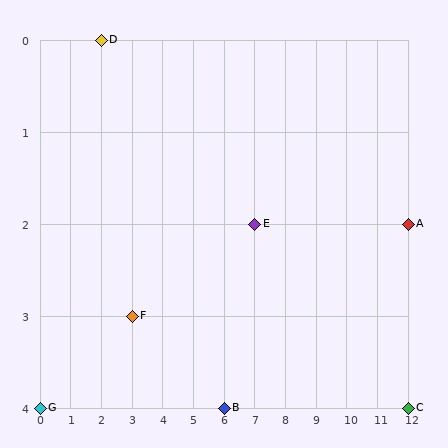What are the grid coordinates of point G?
Point G is at grid coordinates (0, 4).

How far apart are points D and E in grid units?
Points D and E are 5 columns and 2 rows apart (about 5.4 grid units diagonally).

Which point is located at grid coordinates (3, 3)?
Point F is at (3, 3).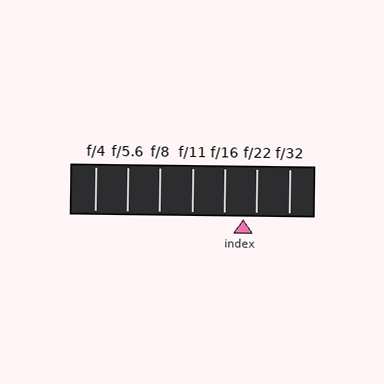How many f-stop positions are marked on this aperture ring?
There are 7 f-stop positions marked.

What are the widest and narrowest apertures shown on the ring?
The widest aperture shown is f/4 and the narrowest is f/32.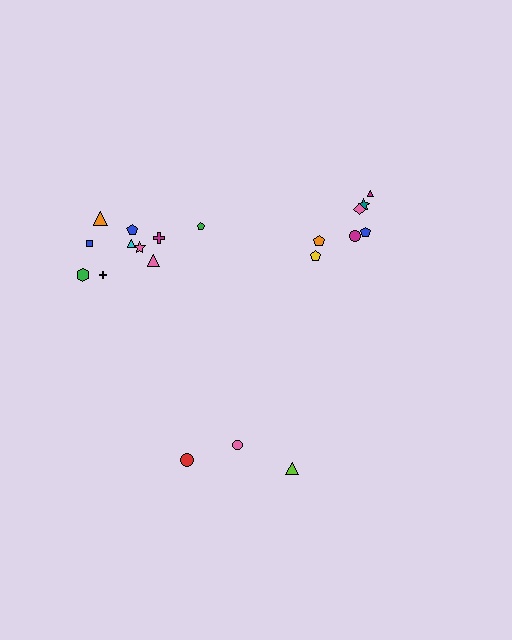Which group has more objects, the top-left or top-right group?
The top-left group.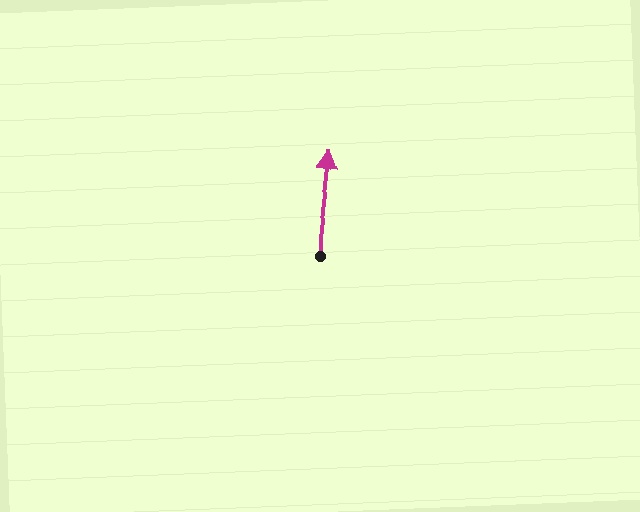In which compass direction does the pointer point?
North.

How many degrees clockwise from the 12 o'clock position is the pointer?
Approximately 7 degrees.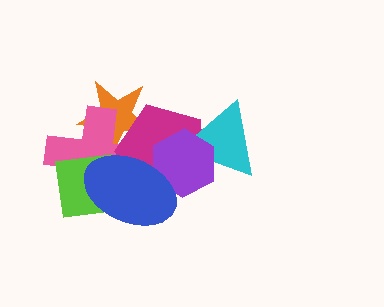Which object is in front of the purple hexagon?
The blue ellipse is in front of the purple hexagon.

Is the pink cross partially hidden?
Yes, it is partially covered by another shape.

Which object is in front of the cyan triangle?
The purple hexagon is in front of the cyan triangle.